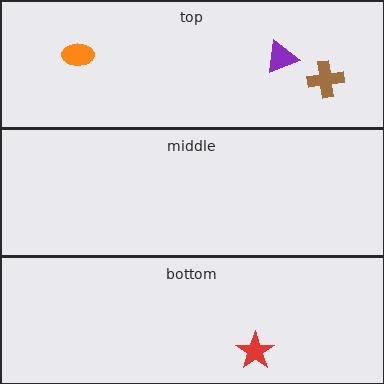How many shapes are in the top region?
3.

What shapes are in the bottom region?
The red star.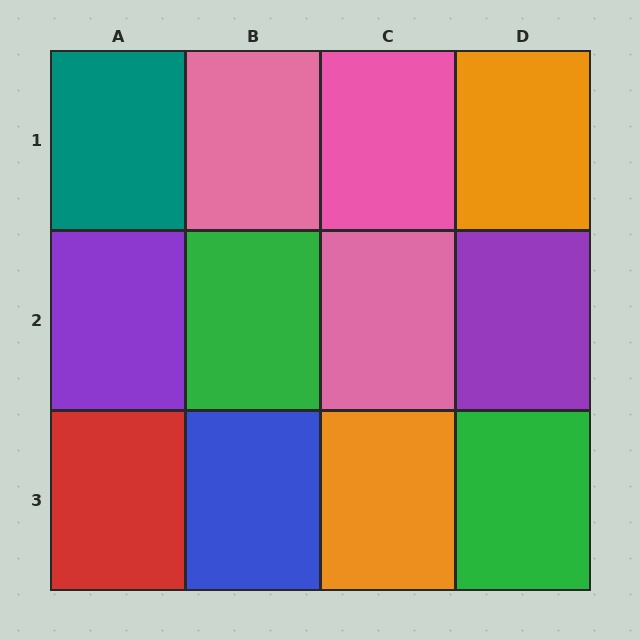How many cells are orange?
2 cells are orange.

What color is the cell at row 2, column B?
Green.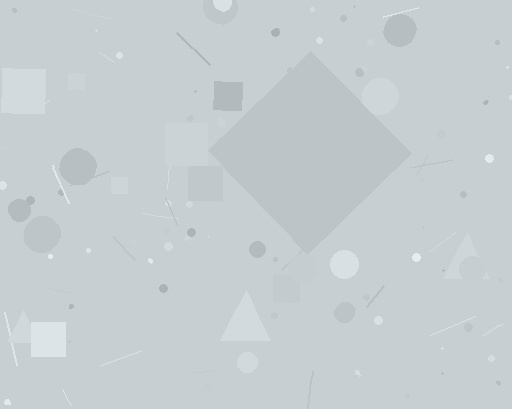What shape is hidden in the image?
A diamond is hidden in the image.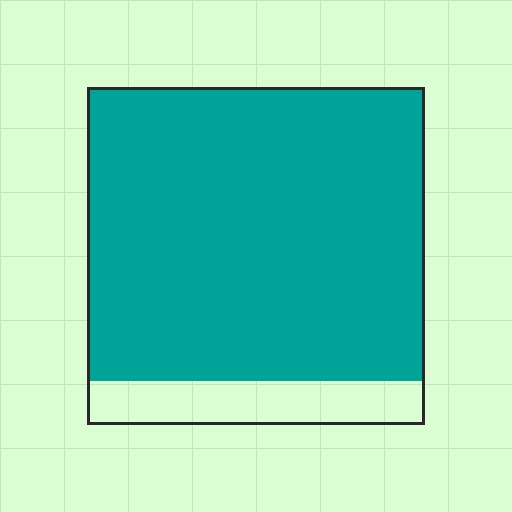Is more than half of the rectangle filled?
Yes.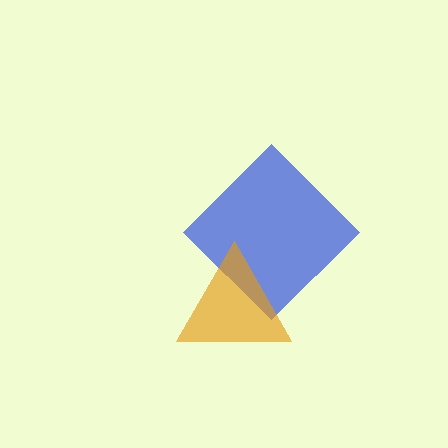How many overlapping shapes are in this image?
There are 2 overlapping shapes in the image.